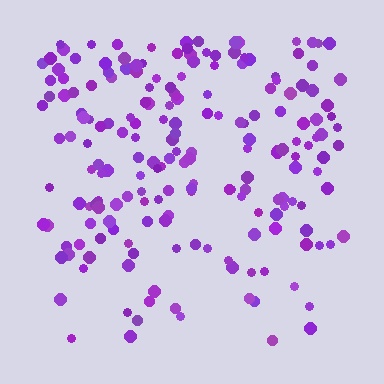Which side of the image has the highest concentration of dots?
The top.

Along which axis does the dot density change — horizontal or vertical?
Vertical.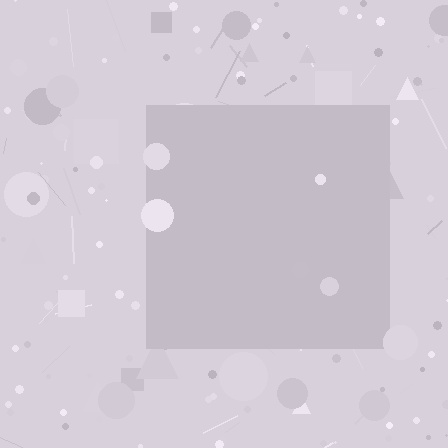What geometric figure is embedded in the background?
A square is embedded in the background.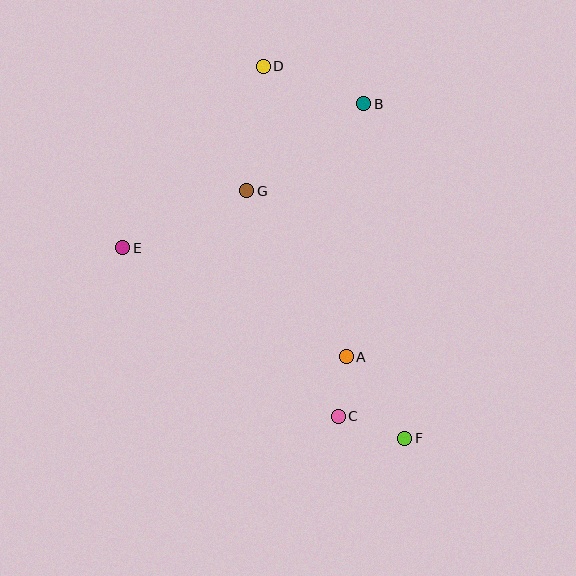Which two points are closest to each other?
Points A and C are closest to each other.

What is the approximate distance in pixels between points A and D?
The distance between A and D is approximately 302 pixels.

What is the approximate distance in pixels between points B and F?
The distance between B and F is approximately 337 pixels.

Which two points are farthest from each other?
Points D and F are farthest from each other.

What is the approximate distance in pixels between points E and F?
The distance between E and F is approximately 340 pixels.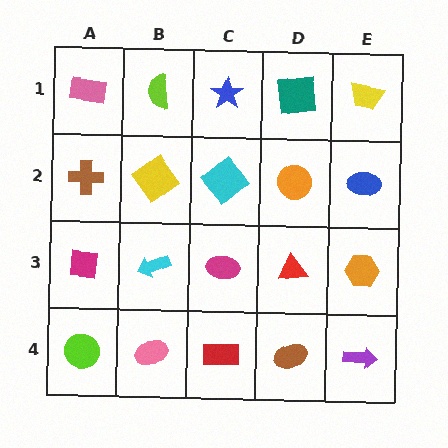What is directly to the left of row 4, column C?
A pink ellipse.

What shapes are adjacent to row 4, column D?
A red triangle (row 3, column D), a red rectangle (row 4, column C), a purple arrow (row 4, column E).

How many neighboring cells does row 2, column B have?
4.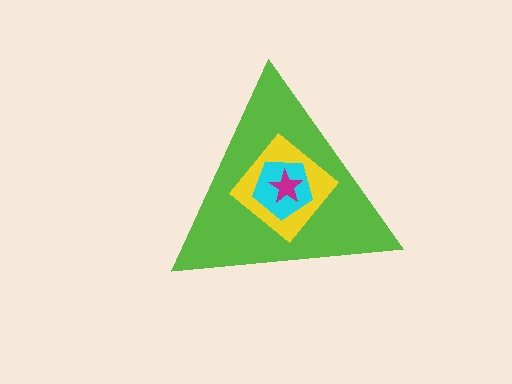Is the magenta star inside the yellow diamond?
Yes.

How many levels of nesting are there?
4.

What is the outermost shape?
The lime triangle.